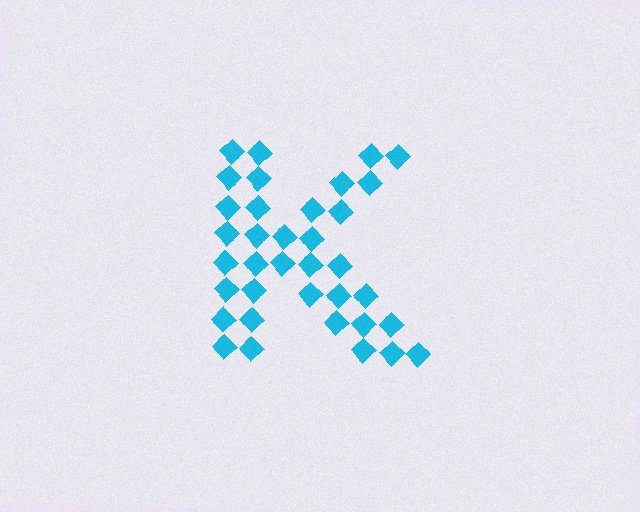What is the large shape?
The large shape is the letter K.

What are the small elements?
The small elements are diamonds.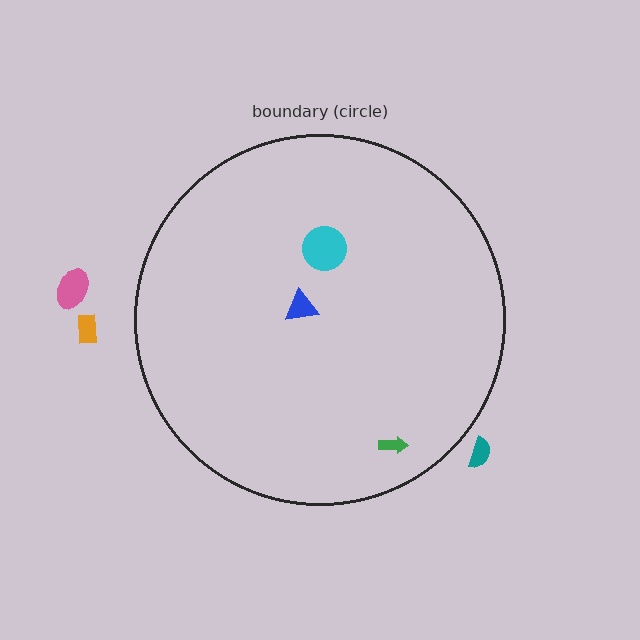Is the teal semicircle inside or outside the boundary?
Outside.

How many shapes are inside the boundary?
3 inside, 3 outside.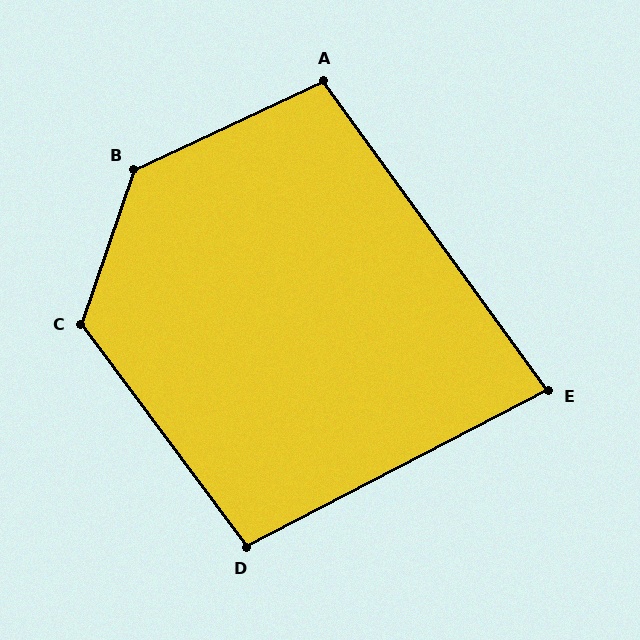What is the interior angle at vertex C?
Approximately 125 degrees (obtuse).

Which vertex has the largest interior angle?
B, at approximately 134 degrees.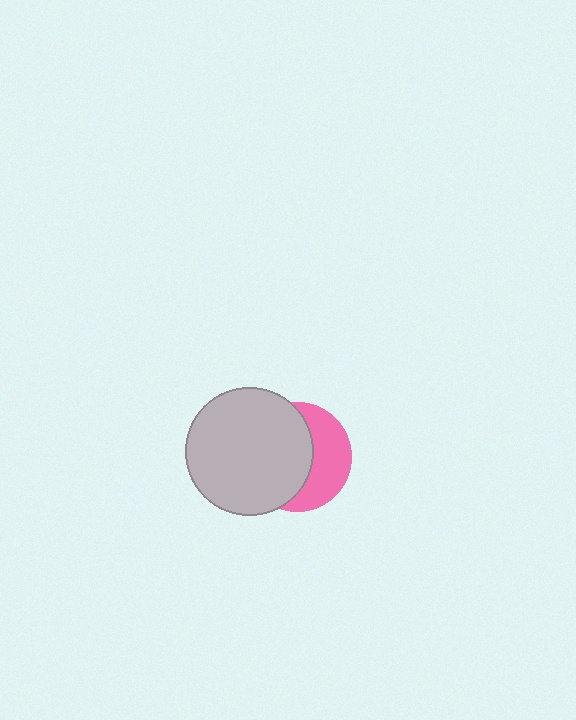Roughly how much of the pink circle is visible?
A small part of it is visible (roughly 42%).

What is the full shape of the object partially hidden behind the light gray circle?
The partially hidden object is a pink circle.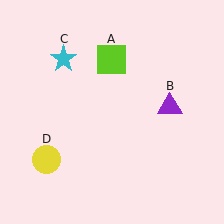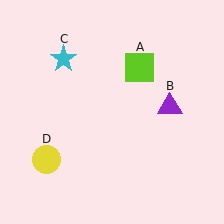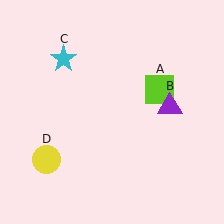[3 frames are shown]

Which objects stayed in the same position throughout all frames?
Purple triangle (object B) and cyan star (object C) and yellow circle (object D) remained stationary.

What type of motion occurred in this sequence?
The lime square (object A) rotated clockwise around the center of the scene.